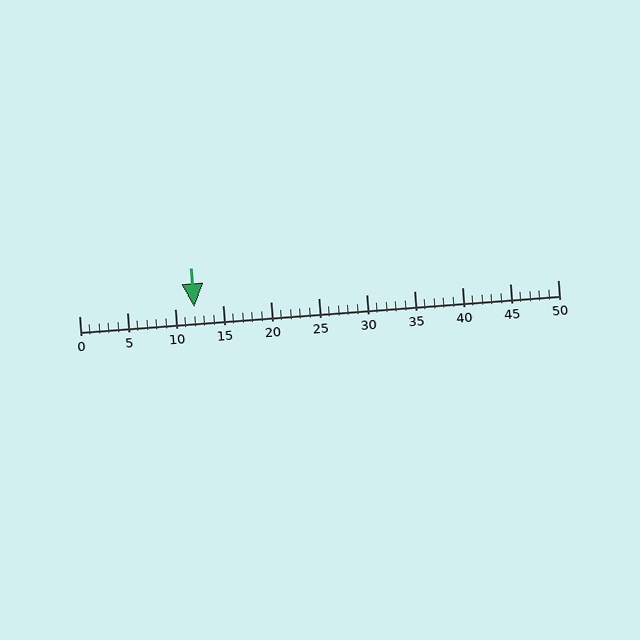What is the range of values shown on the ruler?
The ruler shows values from 0 to 50.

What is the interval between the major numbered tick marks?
The major tick marks are spaced 5 units apart.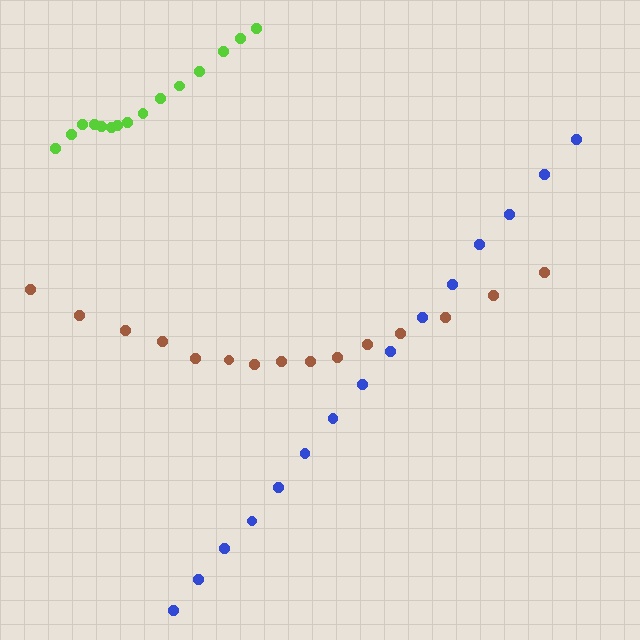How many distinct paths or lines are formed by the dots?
There are 3 distinct paths.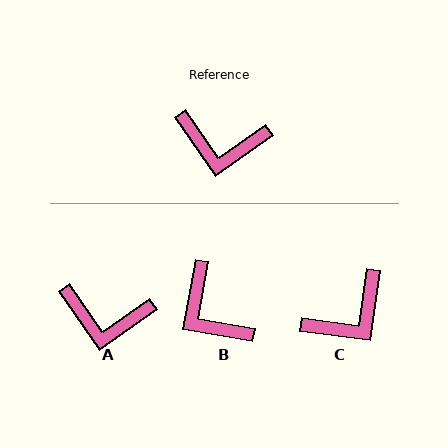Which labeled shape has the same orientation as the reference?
A.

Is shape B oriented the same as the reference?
No, it is off by about 45 degrees.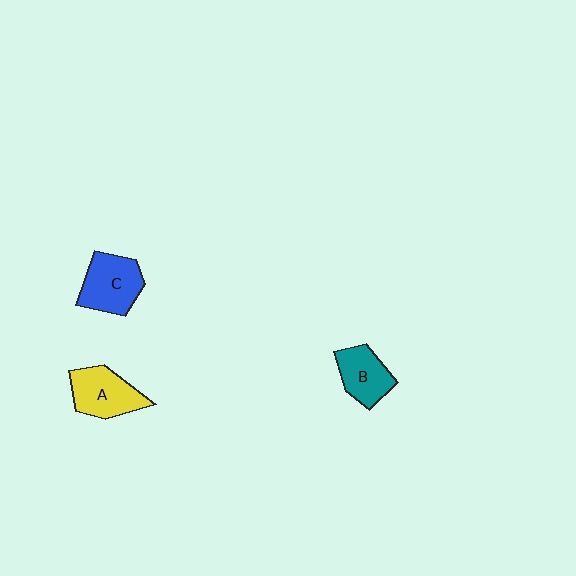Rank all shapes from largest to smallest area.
From largest to smallest: C (blue), A (yellow), B (teal).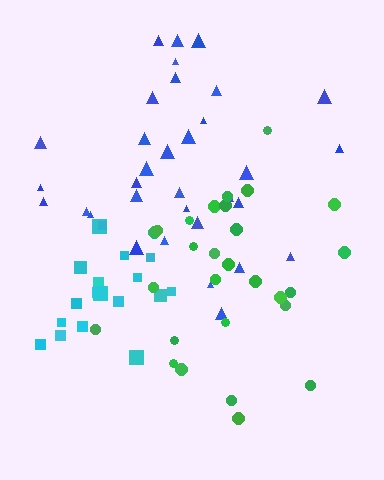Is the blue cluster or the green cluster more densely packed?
Blue.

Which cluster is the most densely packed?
Cyan.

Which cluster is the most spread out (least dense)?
Green.